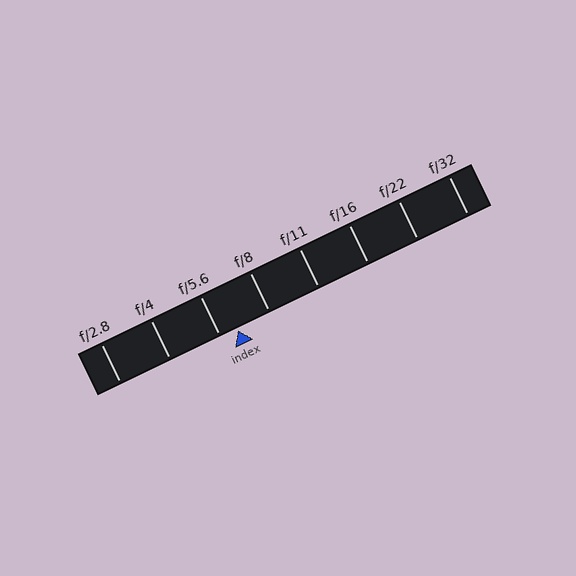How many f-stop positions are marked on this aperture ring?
There are 8 f-stop positions marked.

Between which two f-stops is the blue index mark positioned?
The index mark is between f/5.6 and f/8.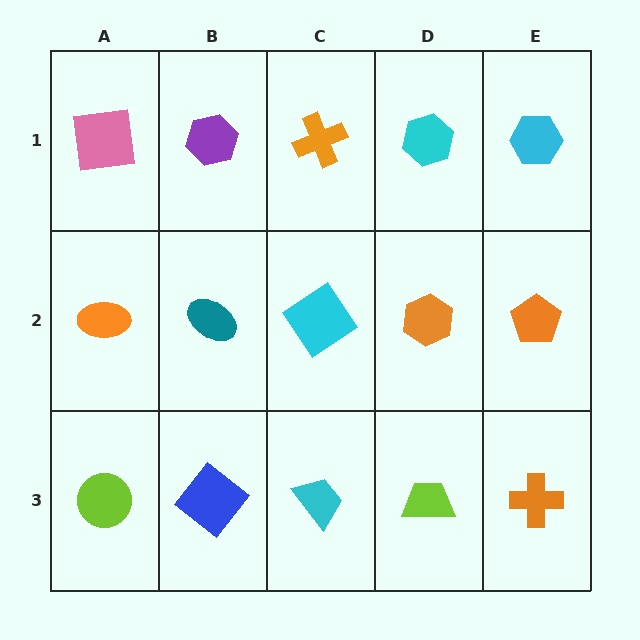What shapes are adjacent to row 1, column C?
A cyan diamond (row 2, column C), a purple hexagon (row 1, column B), a cyan hexagon (row 1, column D).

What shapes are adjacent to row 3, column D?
An orange hexagon (row 2, column D), a cyan trapezoid (row 3, column C), an orange cross (row 3, column E).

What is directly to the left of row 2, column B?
An orange ellipse.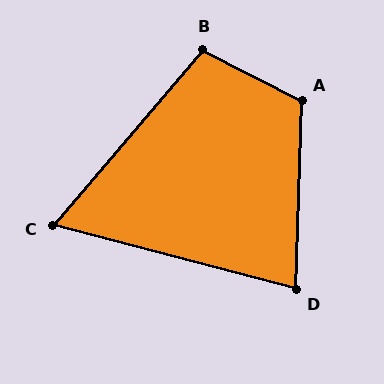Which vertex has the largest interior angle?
A, at approximately 116 degrees.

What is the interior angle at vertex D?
Approximately 77 degrees (acute).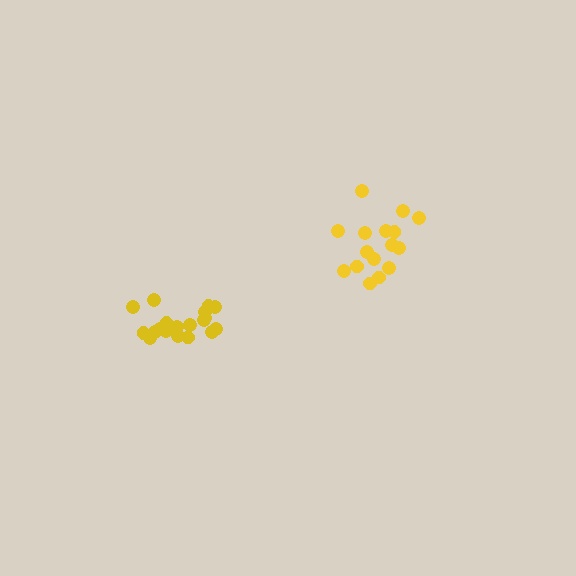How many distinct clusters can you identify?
There are 2 distinct clusters.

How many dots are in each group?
Group 1: 16 dots, Group 2: 19 dots (35 total).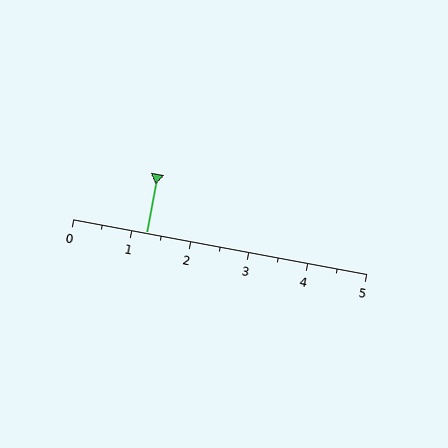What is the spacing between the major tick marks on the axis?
The major ticks are spaced 1 apart.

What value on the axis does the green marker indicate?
The marker indicates approximately 1.2.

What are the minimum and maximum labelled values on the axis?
The axis runs from 0 to 5.